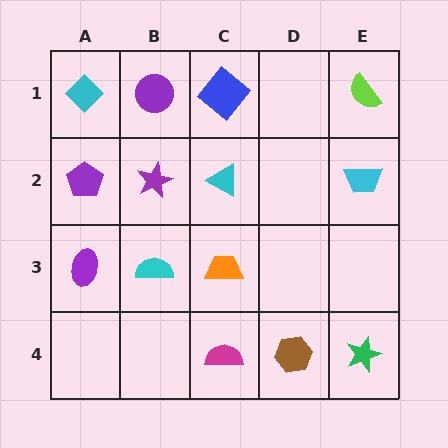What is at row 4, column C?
A magenta semicircle.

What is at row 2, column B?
A purple star.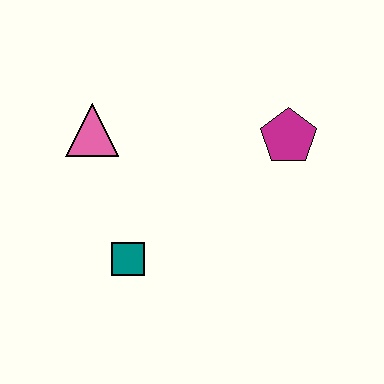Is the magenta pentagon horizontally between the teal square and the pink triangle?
No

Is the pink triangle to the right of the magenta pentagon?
No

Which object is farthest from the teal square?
The magenta pentagon is farthest from the teal square.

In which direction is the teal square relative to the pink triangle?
The teal square is below the pink triangle.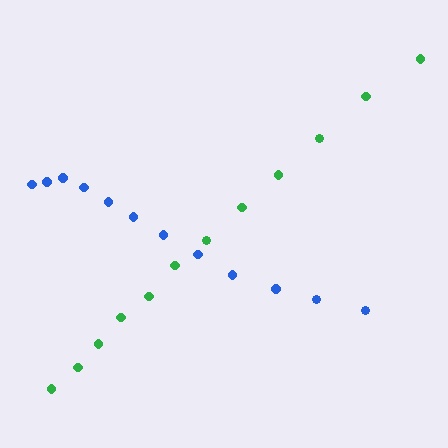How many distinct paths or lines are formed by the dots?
There are 2 distinct paths.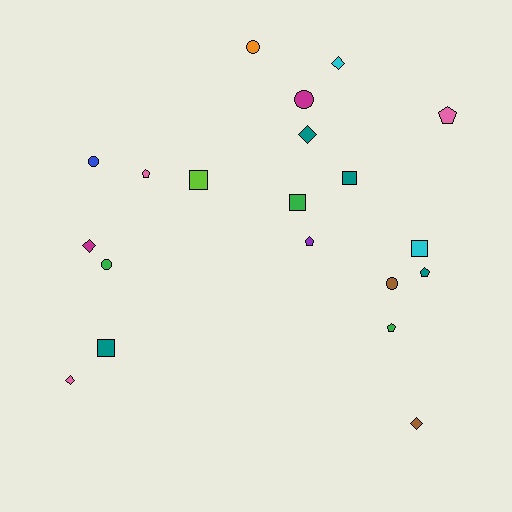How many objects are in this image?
There are 20 objects.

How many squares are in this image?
There are 5 squares.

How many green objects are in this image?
There are 3 green objects.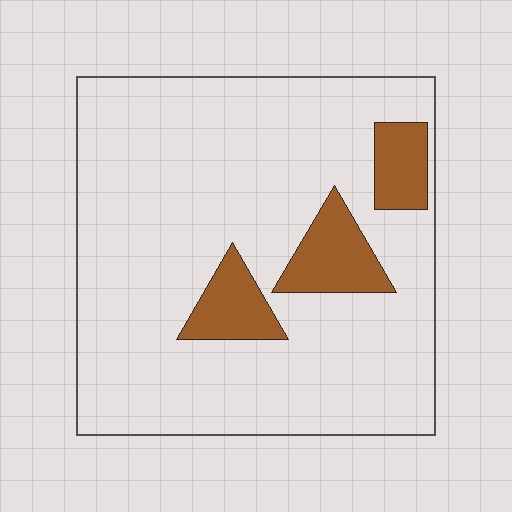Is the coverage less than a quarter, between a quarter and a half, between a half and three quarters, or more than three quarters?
Less than a quarter.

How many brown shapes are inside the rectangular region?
3.